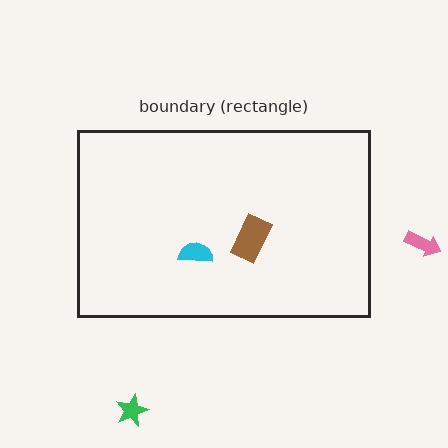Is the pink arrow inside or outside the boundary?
Outside.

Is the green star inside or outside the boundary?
Outside.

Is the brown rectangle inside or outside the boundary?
Inside.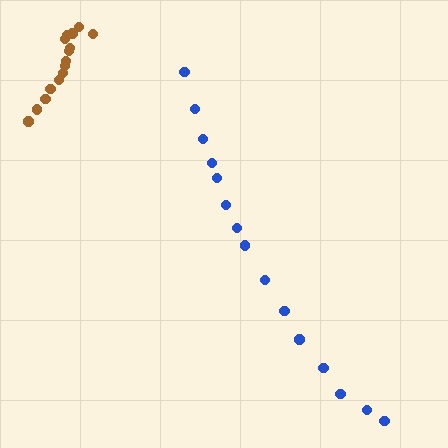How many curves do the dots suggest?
There are 2 distinct paths.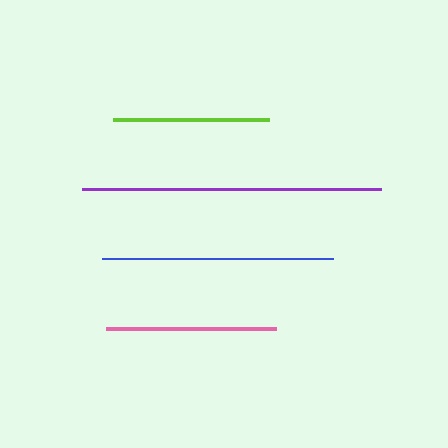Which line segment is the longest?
The purple line is the longest at approximately 298 pixels.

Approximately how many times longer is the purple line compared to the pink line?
The purple line is approximately 1.8 times the length of the pink line.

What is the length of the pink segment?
The pink segment is approximately 170 pixels long.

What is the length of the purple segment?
The purple segment is approximately 298 pixels long.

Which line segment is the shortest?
The lime line is the shortest at approximately 156 pixels.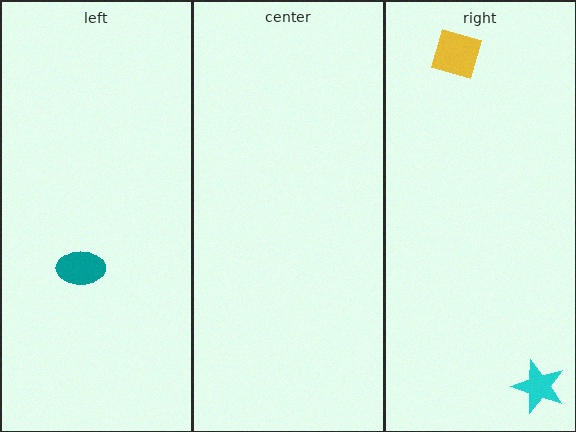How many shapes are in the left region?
1.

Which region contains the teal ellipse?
The left region.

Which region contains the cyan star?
The right region.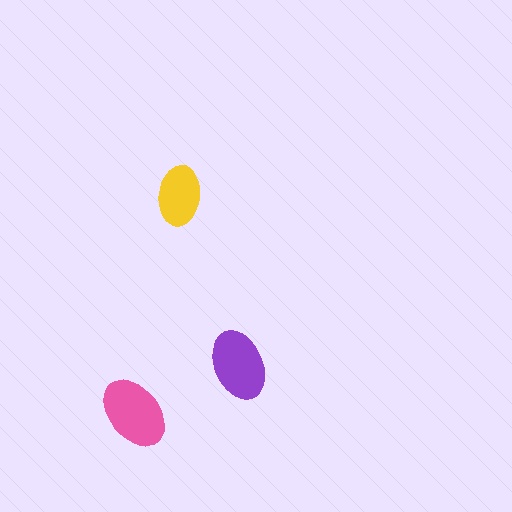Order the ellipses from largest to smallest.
the pink one, the purple one, the yellow one.